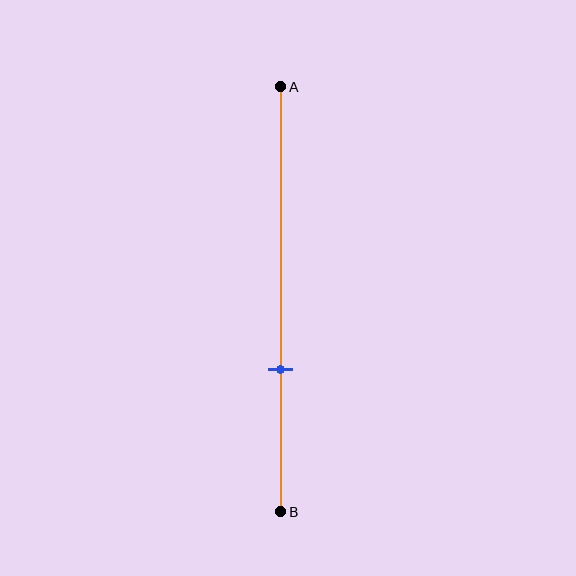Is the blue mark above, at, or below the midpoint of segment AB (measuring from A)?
The blue mark is below the midpoint of segment AB.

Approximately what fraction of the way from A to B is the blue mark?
The blue mark is approximately 65% of the way from A to B.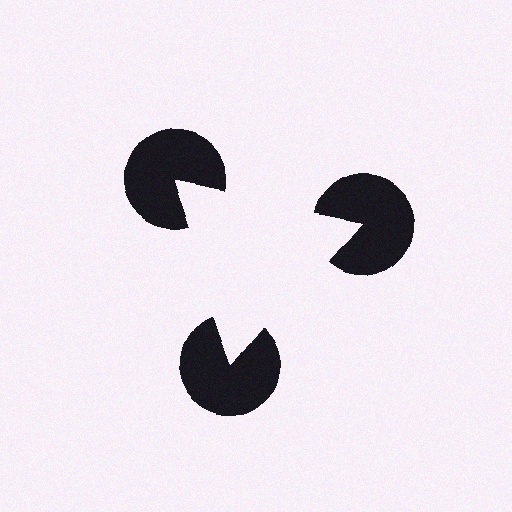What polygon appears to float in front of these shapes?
An illusory triangle — its edges are inferred from the aligned wedge cuts in the pac-man discs, not physically drawn.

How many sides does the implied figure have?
3 sides.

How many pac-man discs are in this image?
There are 3 — one at each vertex of the illusory triangle.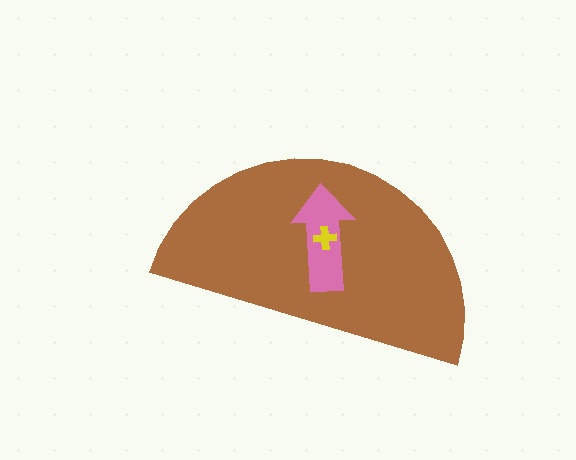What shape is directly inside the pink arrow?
The yellow cross.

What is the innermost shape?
The yellow cross.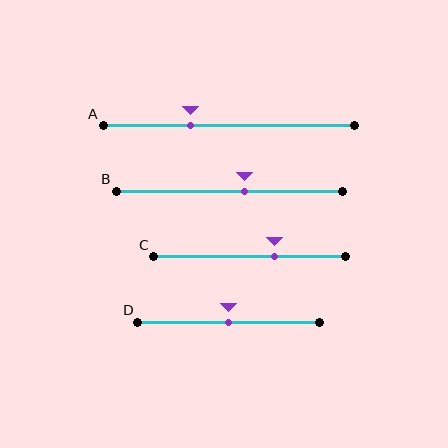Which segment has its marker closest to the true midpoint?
Segment D has its marker closest to the true midpoint.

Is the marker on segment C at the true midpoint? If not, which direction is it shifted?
No, the marker on segment C is shifted to the right by about 13% of the segment length.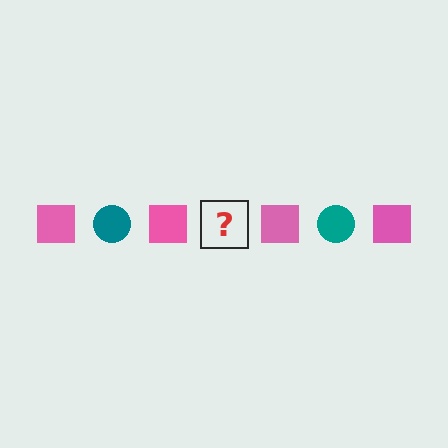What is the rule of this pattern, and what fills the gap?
The rule is that the pattern alternates between pink square and teal circle. The gap should be filled with a teal circle.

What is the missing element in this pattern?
The missing element is a teal circle.